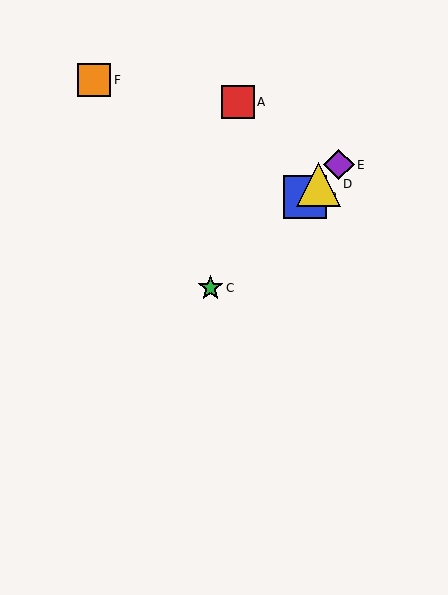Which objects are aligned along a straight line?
Objects B, C, D, E are aligned along a straight line.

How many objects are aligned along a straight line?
4 objects (B, C, D, E) are aligned along a straight line.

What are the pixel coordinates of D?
Object D is at (318, 184).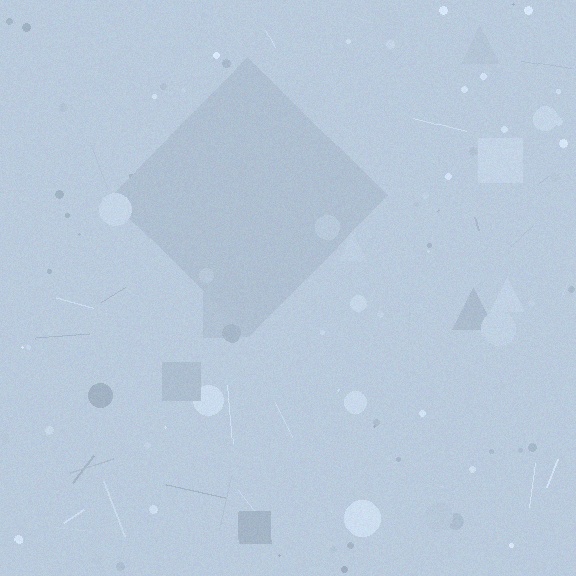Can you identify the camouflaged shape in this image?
The camouflaged shape is a diamond.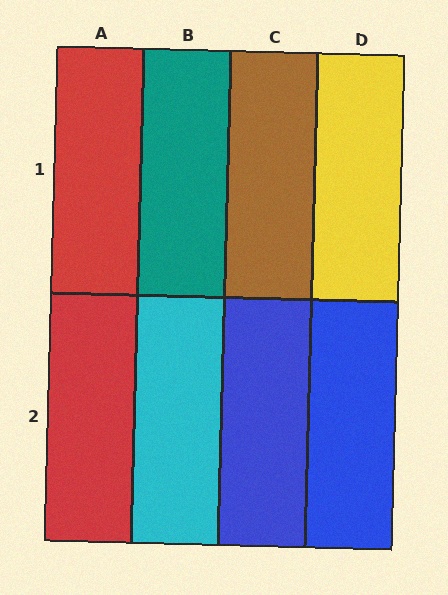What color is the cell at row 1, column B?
Teal.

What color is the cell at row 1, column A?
Red.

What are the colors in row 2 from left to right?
Red, cyan, blue, blue.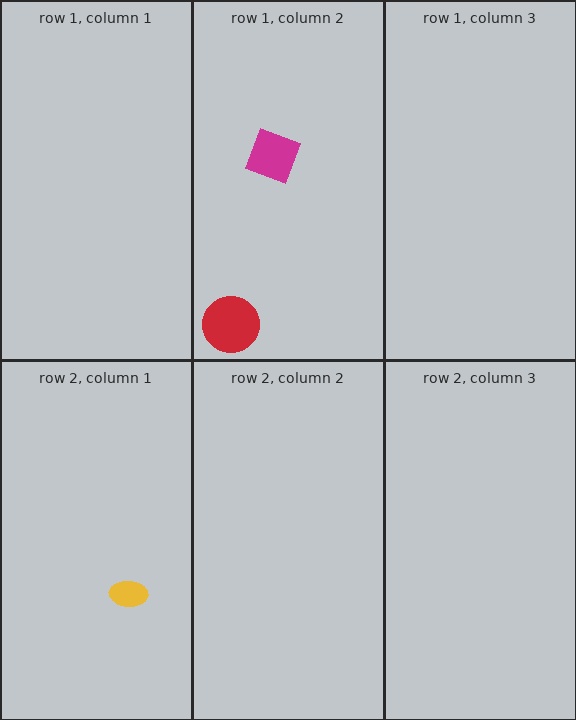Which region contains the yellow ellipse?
The row 2, column 1 region.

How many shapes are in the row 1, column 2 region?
2.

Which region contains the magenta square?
The row 1, column 2 region.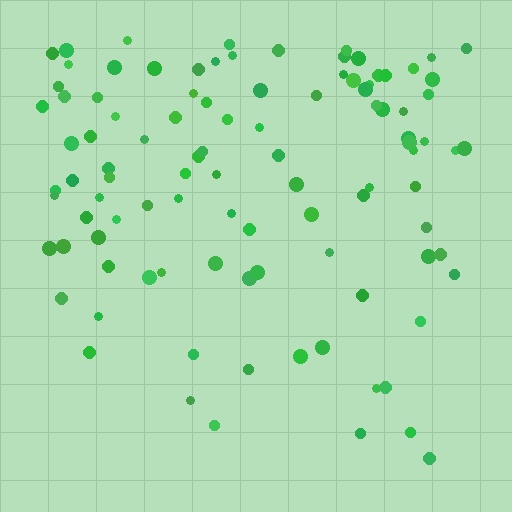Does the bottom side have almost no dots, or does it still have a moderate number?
Still a moderate number, just noticeably fewer than the top.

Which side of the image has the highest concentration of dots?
The top.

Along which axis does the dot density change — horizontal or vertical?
Vertical.